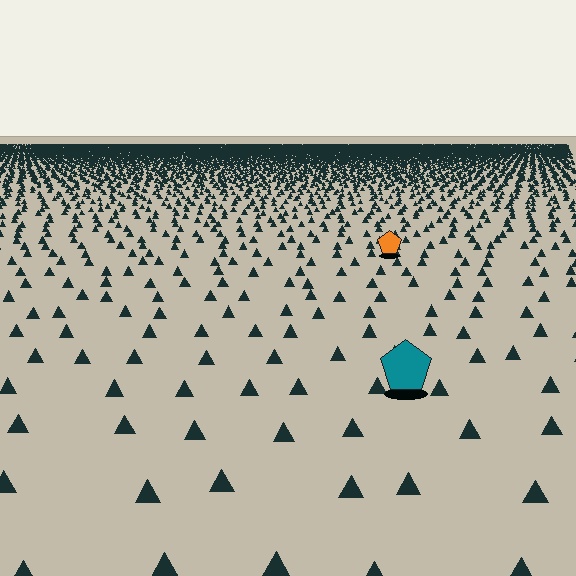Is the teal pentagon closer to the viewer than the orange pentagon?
Yes. The teal pentagon is closer — you can tell from the texture gradient: the ground texture is coarser near it.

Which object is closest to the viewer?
The teal pentagon is closest. The texture marks near it are larger and more spread out.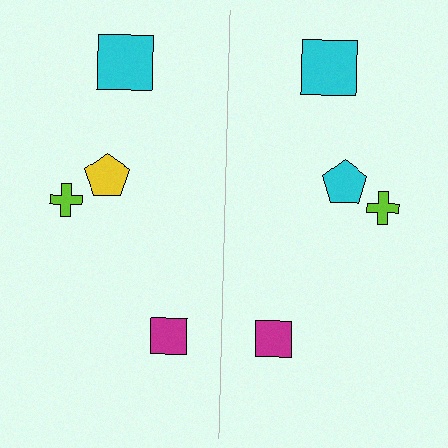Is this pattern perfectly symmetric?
No, the pattern is not perfectly symmetric. The cyan pentagon on the right side breaks the symmetry — its mirror counterpart is yellow.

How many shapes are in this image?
There are 8 shapes in this image.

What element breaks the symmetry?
The cyan pentagon on the right side breaks the symmetry — its mirror counterpart is yellow.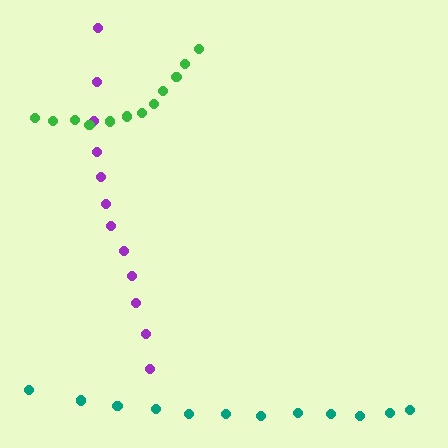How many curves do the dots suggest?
There are 3 distinct paths.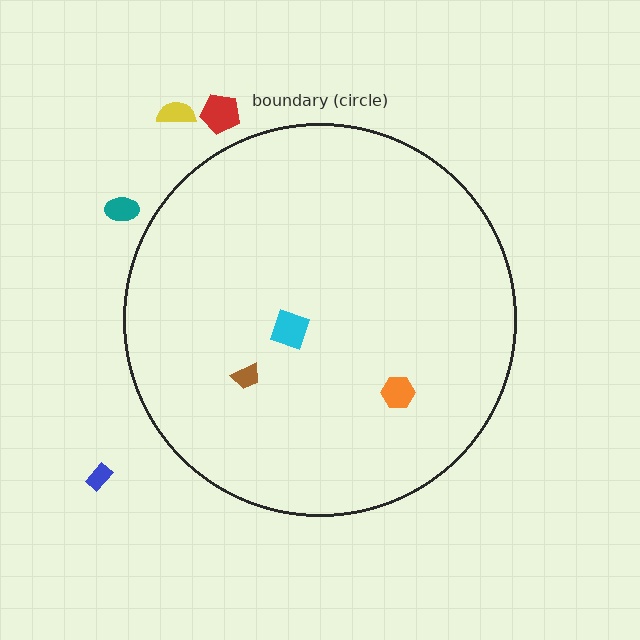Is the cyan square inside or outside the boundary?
Inside.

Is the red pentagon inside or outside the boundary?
Outside.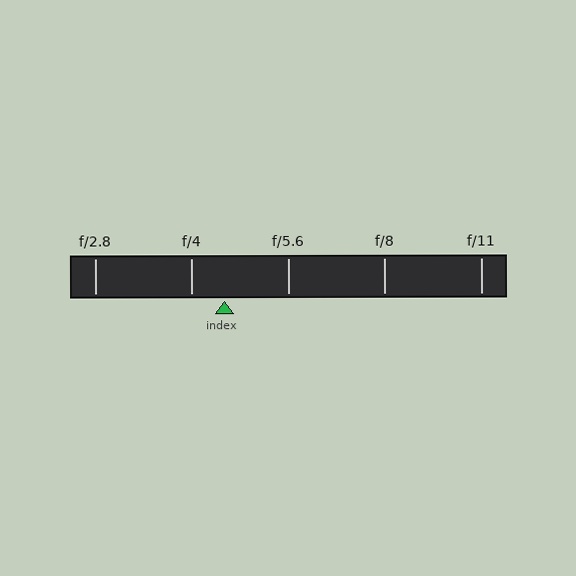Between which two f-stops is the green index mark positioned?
The index mark is between f/4 and f/5.6.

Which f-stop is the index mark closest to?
The index mark is closest to f/4.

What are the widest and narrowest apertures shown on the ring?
The widest aperture shown is f/2.8 and the narrowest is f/11.